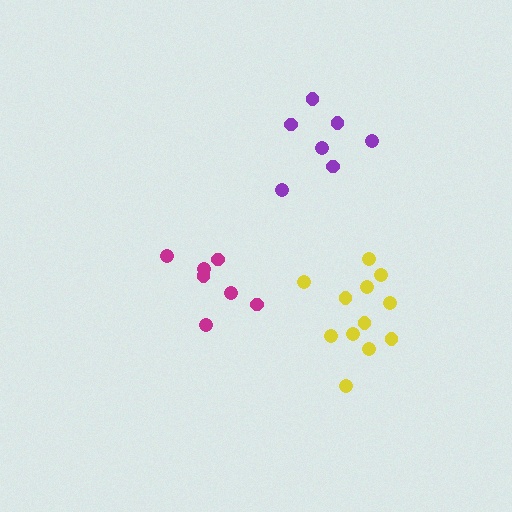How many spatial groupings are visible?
There are 3 spatial groupings.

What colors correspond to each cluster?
The clusters are colored: purple, yellow, magenta.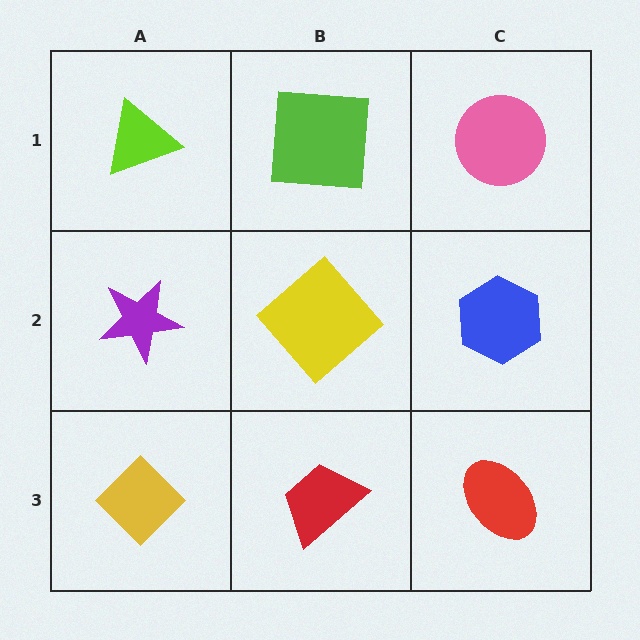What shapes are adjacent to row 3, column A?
A purple star (row 2, column A), a red trapezoid (row 3, column B).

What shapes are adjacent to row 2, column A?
A lime triangle (row 1, column A), a yellow diamond (row 3, column A), a yellow diamond (row 2, column B).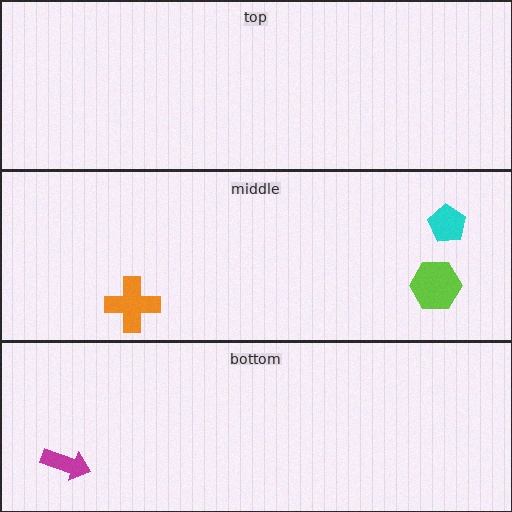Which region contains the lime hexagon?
The middle region.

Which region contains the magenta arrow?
The bottom region.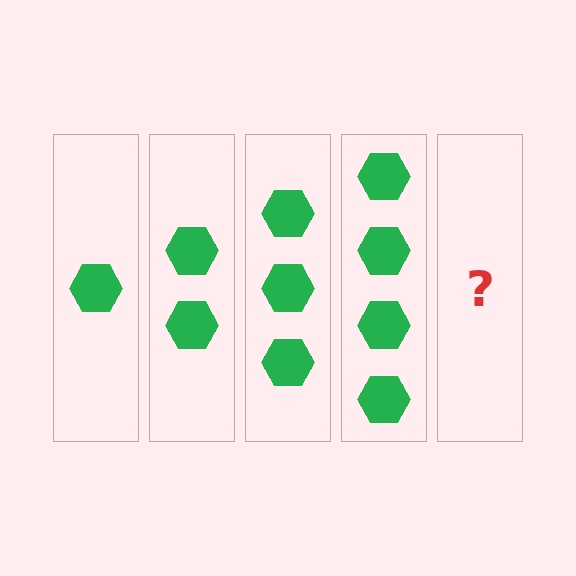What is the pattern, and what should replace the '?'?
The pattern is that each step adds one more hexagon. The '?' should be 5 hexagons.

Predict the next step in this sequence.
The next step is 5 hexagons.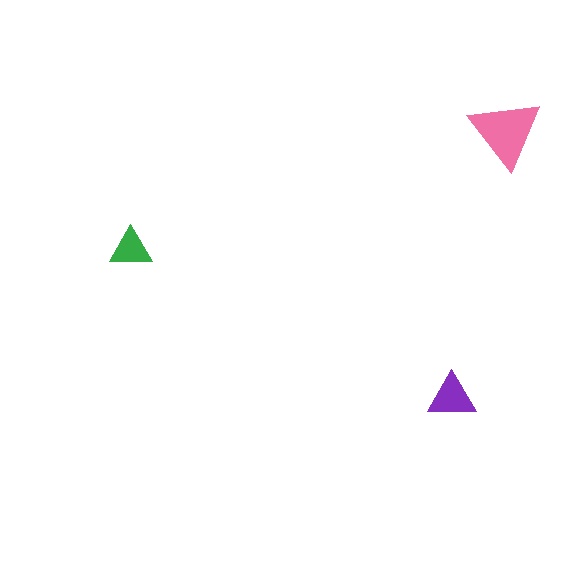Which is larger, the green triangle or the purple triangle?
The purple one.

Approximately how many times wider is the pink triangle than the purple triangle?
About 1.5 times wider.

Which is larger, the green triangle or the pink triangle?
The pink one.